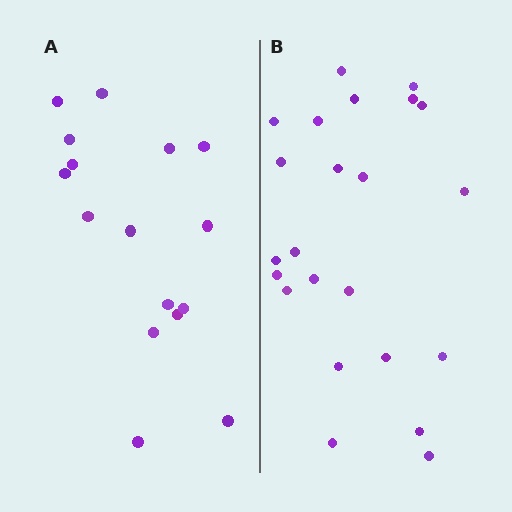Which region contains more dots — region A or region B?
Region B (the right region) has more dots.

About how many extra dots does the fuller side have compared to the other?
Region B has roughly 8 or so more dots than region A.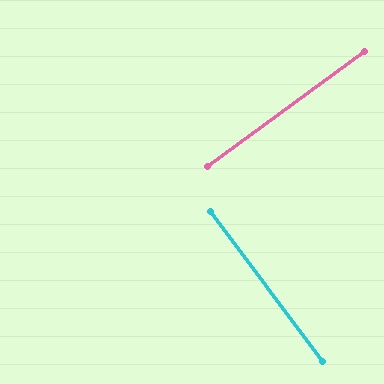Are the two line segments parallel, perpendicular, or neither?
Perpendicular — they meet at approximately 89°.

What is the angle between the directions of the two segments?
Approximately 89 degrees.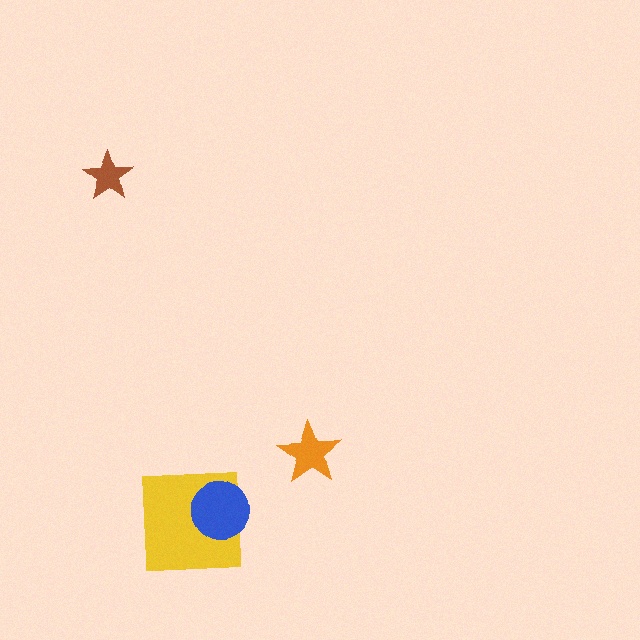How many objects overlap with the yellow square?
1 object overlaps with the yellow square.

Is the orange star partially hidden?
No, no other shape covers it.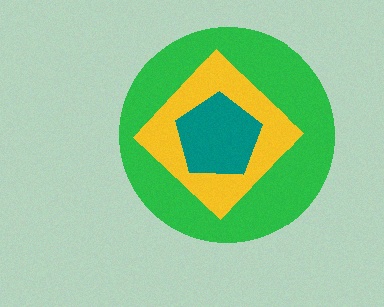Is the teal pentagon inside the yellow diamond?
Yes.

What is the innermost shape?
The teal pentagon.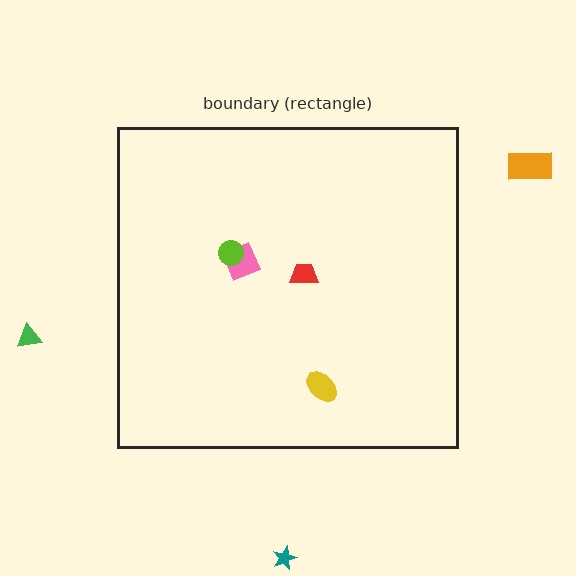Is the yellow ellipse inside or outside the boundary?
Inside.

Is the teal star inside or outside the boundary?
Outside.